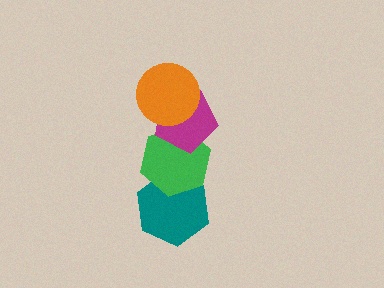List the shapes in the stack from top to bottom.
From top to bottom: the orange circle, the magenta pentagon, the green hexagon, the teal hexagon.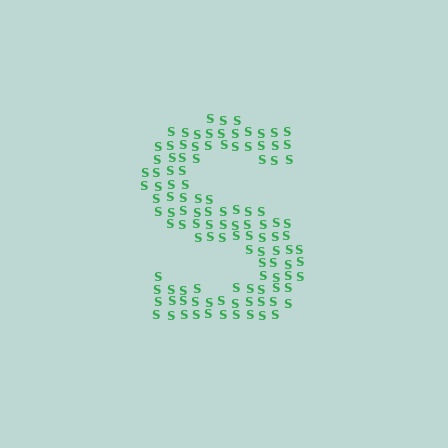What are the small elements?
The small elements are letter S's.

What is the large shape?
The large shape is the letter S.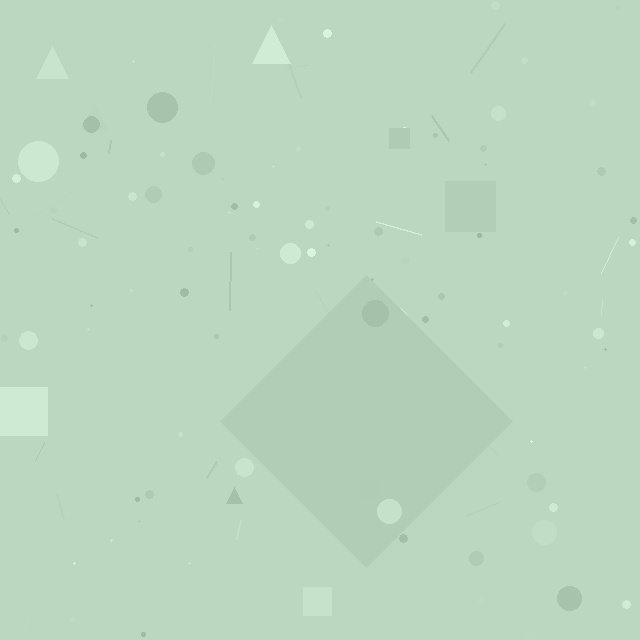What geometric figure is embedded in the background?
A diamond is embedded in the background.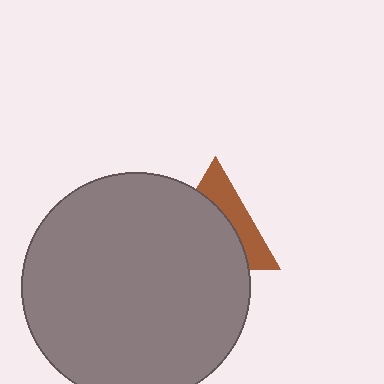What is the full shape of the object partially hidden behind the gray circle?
The partially hidden object is a brown triangle.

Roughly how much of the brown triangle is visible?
A small part of it is visible (roughly 37%).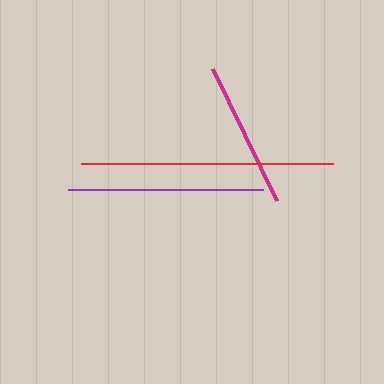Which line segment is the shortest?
The magenta line is the shortest at approximately 147 pixels.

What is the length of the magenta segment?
The magenta segment is approximately 147 pixels long.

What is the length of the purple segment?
The purple segment is approximately 195 pixels long.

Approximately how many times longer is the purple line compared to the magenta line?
The purple line is approximately 1.3 times the length of the magenta line.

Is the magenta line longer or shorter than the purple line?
The purple line is longer than the magenta line.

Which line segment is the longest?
The red line is the longest at approximately 251 pixels.